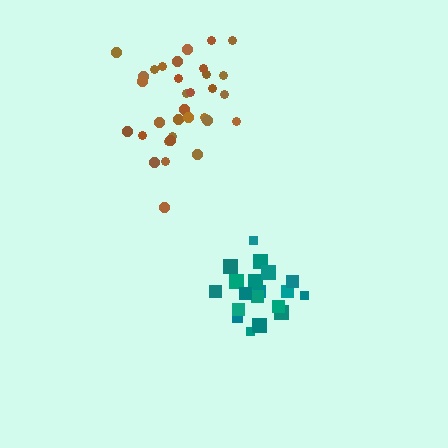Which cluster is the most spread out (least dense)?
Brown.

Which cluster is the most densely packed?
Teal.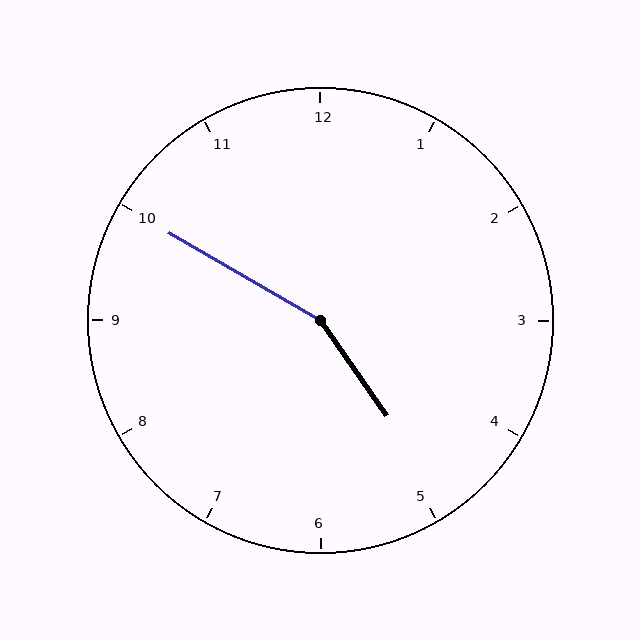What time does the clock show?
4:50.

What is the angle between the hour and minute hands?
Approximately 155 degrees.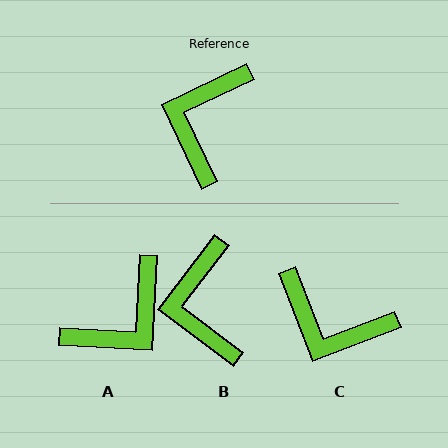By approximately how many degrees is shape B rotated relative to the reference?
Approximately 27 degrees counter-clockwise.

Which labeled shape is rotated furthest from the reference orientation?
A, about 152 degrees away.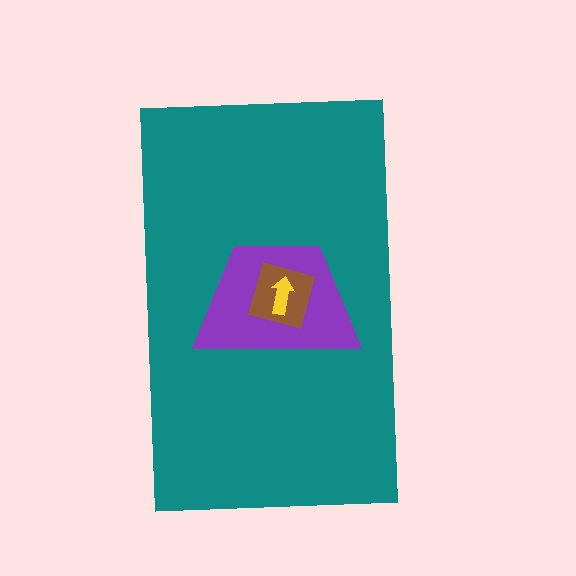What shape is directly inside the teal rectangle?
The purple trapezoid.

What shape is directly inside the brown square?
The yellow arrow.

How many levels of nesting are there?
4.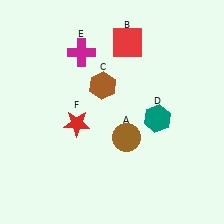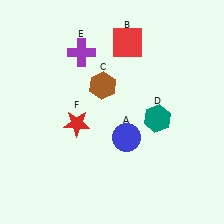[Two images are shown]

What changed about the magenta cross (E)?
In Image 1, E is magenta. In Image 2, it changed to purple.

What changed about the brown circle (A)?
In Image 1, A is brown. In Image 2, it changed to blue.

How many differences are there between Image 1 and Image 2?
There are 2 differences between the two images.